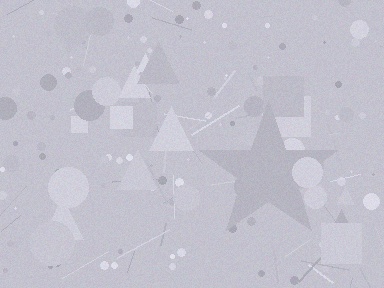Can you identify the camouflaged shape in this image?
The camouflaged shape is a star.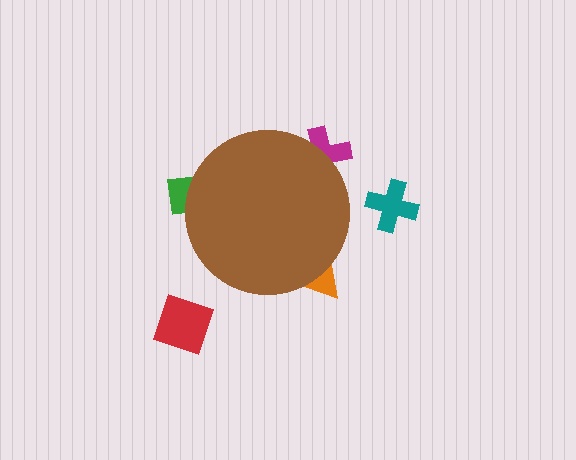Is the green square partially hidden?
Yes, the green square is partially hidden behind the brown circle.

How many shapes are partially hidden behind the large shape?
3 shapes are partially hidden.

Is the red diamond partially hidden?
No, the red diamond is fully visible.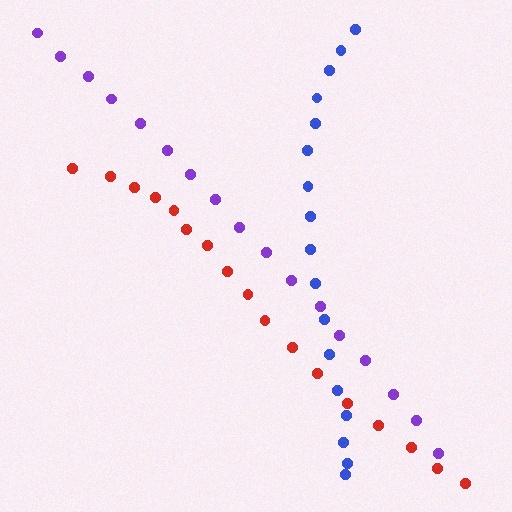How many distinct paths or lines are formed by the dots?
There are 3 distinct paths.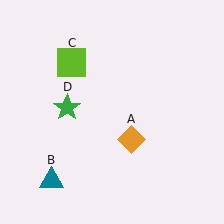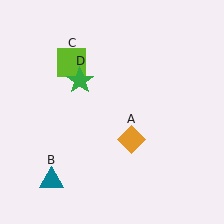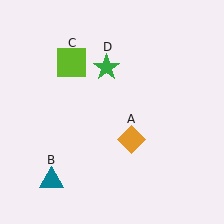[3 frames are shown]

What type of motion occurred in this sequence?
The green star (object D) rotated clockwise around the center of the scene.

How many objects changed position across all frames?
1 object changed position: green star (object D).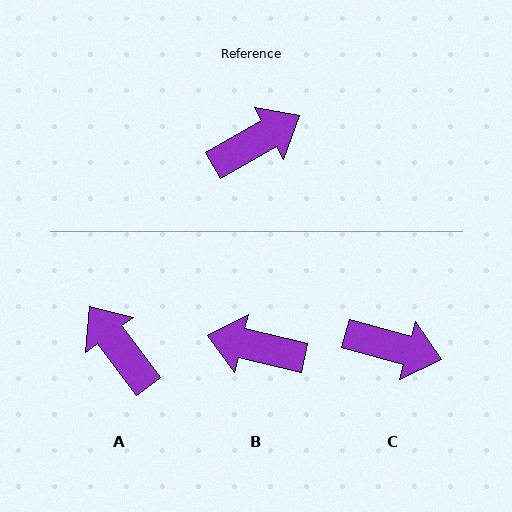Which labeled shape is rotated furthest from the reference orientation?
B, about 137 degrees away.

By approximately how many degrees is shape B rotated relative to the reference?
Approximately 137 degrees counter-clockwise.